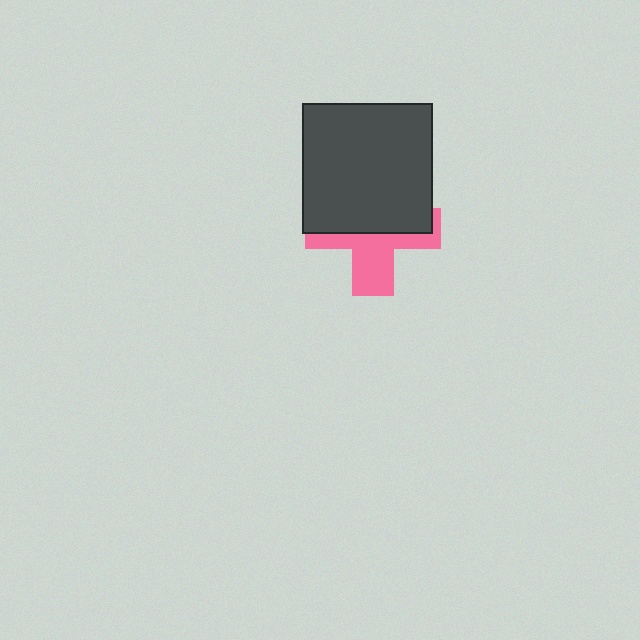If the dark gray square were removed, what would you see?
You would see the complete pink cross.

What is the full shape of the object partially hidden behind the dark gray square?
The partially hidden object is a pink cross.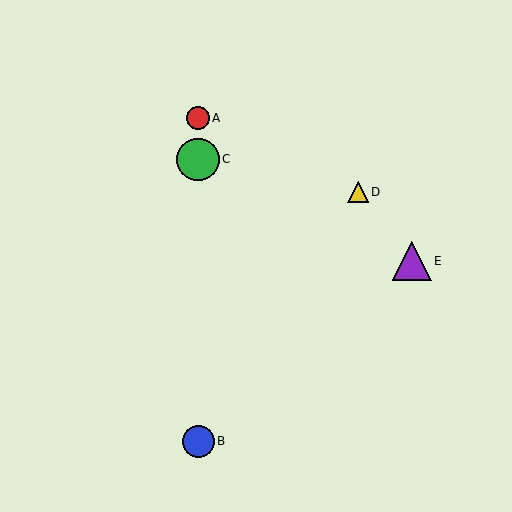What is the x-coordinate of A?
Object A is at x≈198.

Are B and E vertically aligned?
No, B is at x≈198 and E is at x≈412.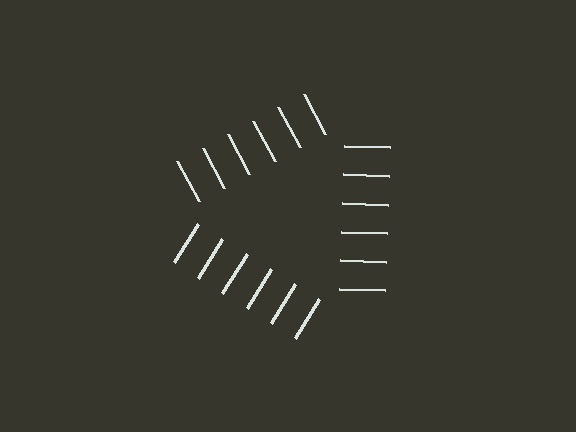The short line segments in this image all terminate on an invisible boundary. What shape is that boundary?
An illusory triangle — the line segments terminate on its edges but no continuous stroke is drawn.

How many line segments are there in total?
18 — 6 along each of the 3 edges.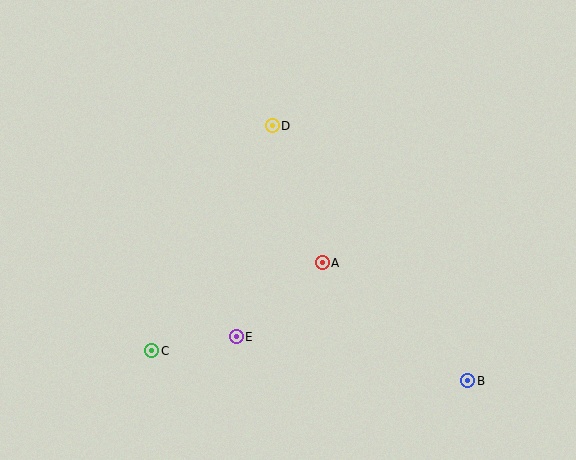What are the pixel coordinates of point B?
Point B is at (468, 381).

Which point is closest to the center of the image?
Point A at (322, 263) is closest to the center.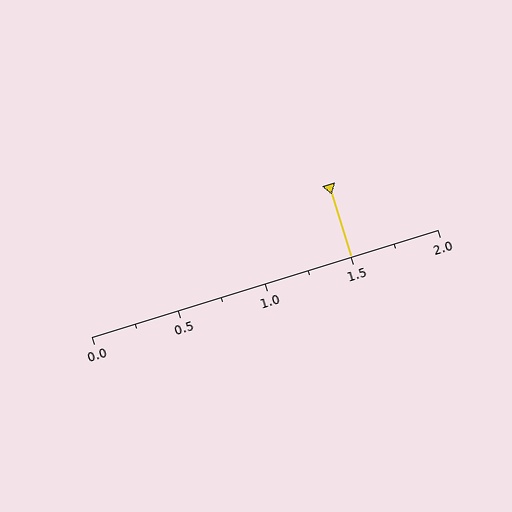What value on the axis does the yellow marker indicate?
The marker indicates approximately 1.5.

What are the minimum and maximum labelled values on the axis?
The axis runs from 0.0 to 2.0.